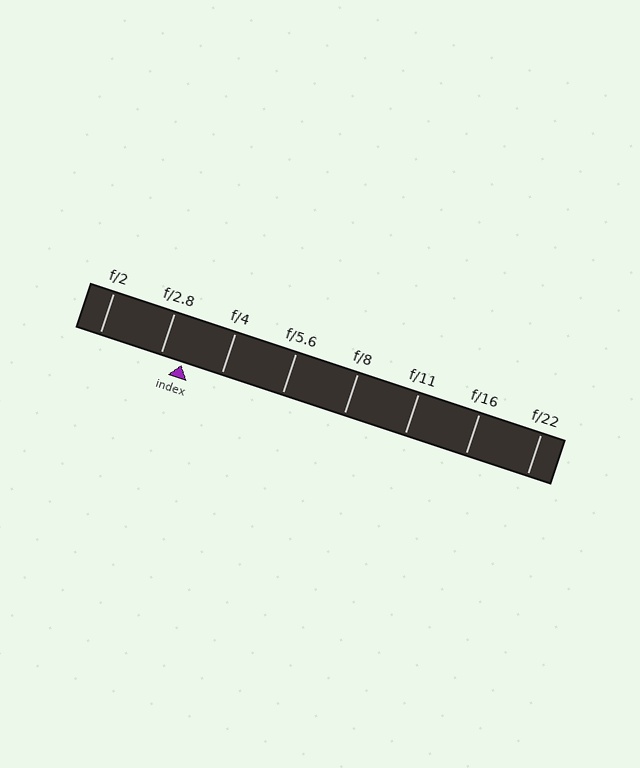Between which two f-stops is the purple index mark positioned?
The index mark is between f/2.8 and f/4.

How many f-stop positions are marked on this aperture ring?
There are 8 f-stop positions marked.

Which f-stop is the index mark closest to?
The index mark is closest to f/2.8.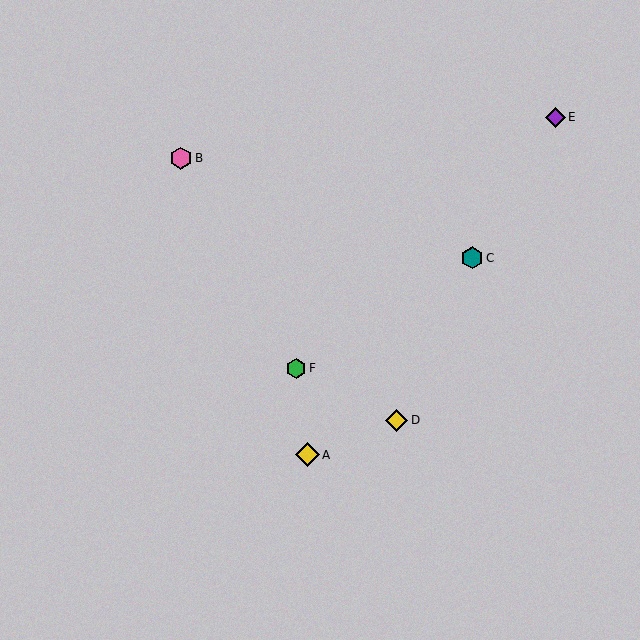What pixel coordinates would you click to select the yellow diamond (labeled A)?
Click at (307, 455) to select the yellow diamond A.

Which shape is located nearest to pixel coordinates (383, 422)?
The yellow diamond (labeled D) at (397, 420) is nearest to that location.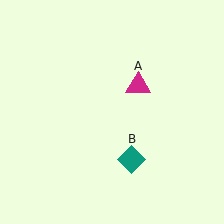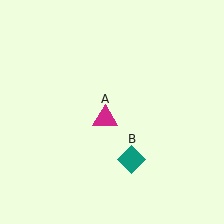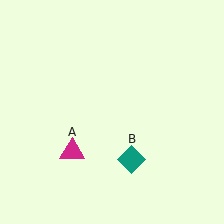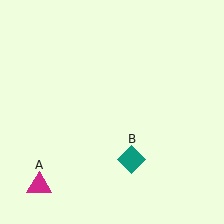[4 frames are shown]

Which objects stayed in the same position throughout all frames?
Teal diamond (object B) remained stationary.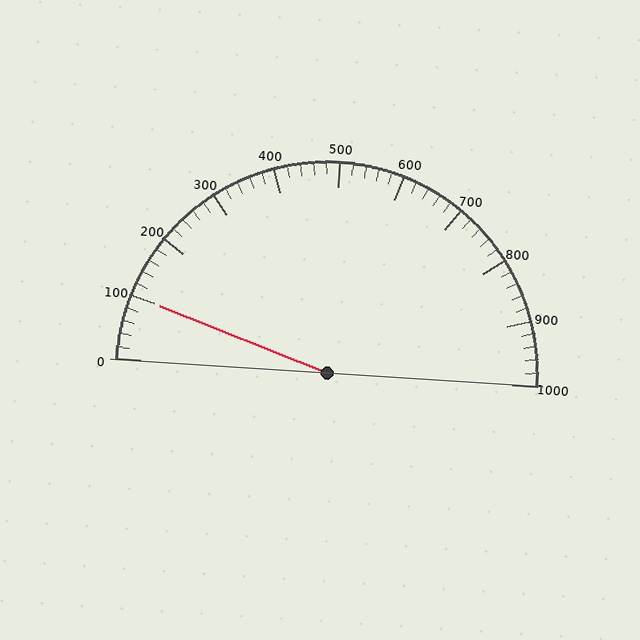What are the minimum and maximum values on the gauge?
The gauge ranges from 0 to 1000.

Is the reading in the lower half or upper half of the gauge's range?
The reading is in the lower half of the range (0 to 1000).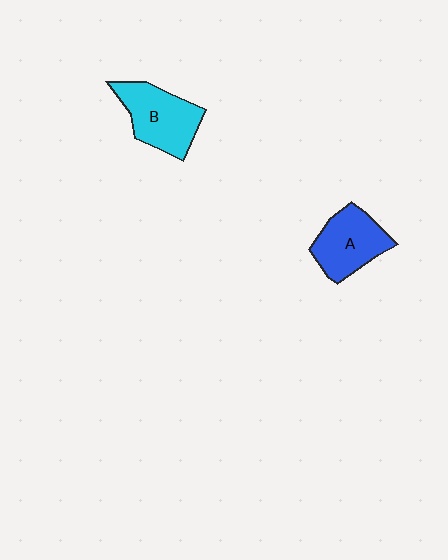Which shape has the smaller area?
Shape A (blue).